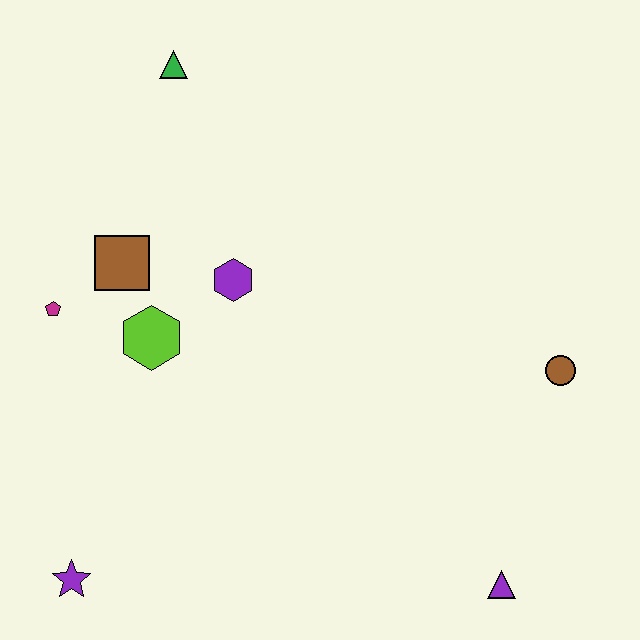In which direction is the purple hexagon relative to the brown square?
The purple hexagon is to the right of the brown square.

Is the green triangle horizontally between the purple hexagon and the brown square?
Yes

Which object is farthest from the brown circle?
The purple star is farthest from the brown circle.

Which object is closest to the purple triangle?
The brown circle is closest to the purple triangle.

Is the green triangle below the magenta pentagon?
No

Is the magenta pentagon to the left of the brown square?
Yes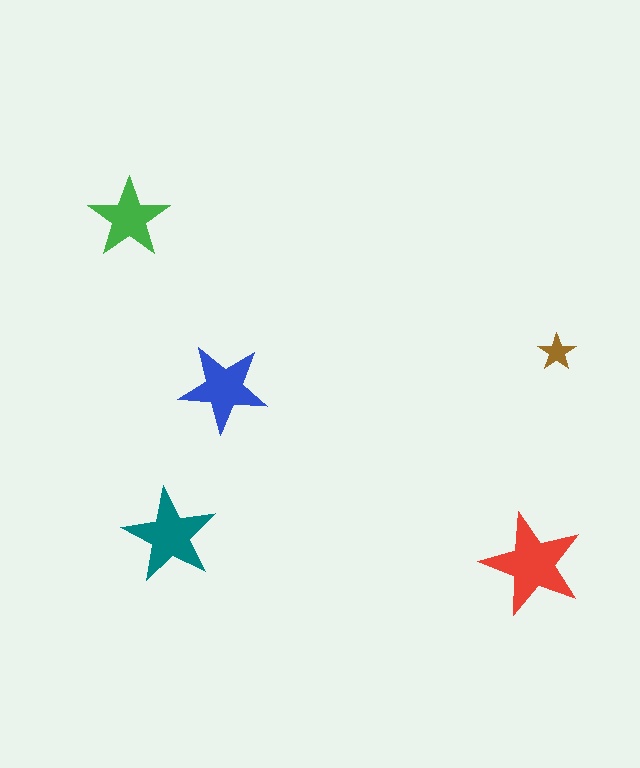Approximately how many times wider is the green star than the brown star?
About 2 times wider.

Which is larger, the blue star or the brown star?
The blue one.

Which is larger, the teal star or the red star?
The red one.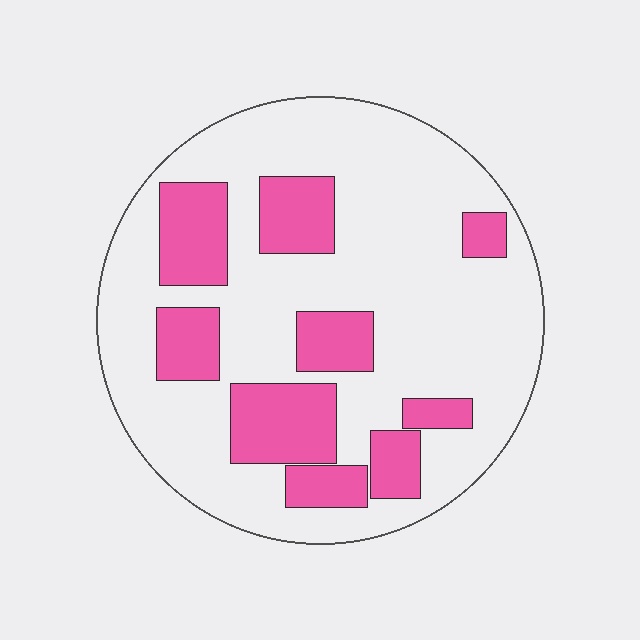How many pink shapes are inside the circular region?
9.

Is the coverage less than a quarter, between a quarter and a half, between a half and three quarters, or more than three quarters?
Between a quarter and a half.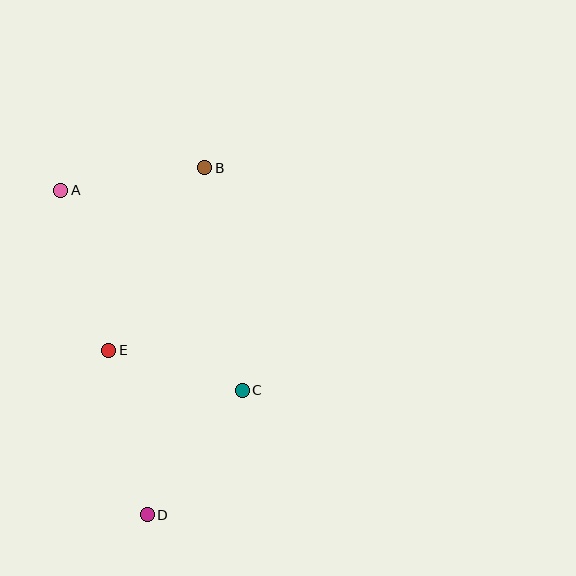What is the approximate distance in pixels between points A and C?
The distance between A and C is approximately 270 pixels.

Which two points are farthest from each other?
Points B and D are farthest from each other.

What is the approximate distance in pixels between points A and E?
The distance between A and E is approximately 167 pixels.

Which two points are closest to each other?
Points C and E are closest to each other.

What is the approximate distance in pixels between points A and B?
The distance between A and B is approximately 146 pixels.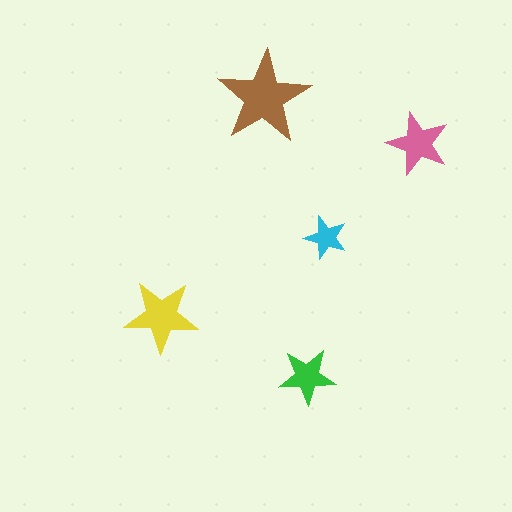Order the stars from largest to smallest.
the brown one, the yellow one, the pink one, the green one, the cyan one.